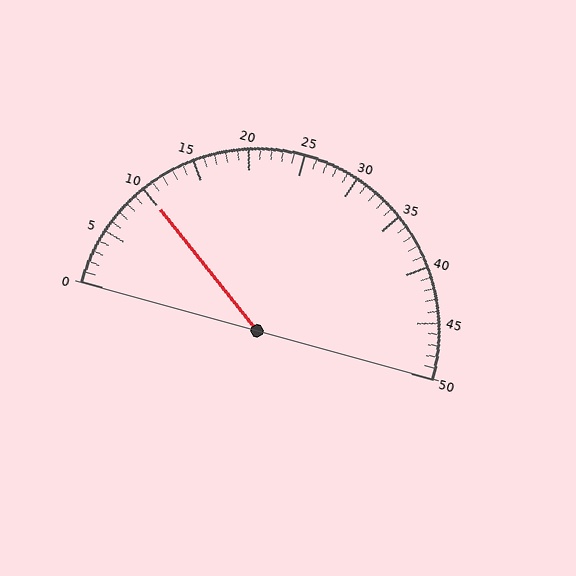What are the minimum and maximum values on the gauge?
The gauge ranges from 0 to 50.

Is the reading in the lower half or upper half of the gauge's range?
The reading is in the lower half of the range (0 to 50).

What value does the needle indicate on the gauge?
The needle indicates approximately 10.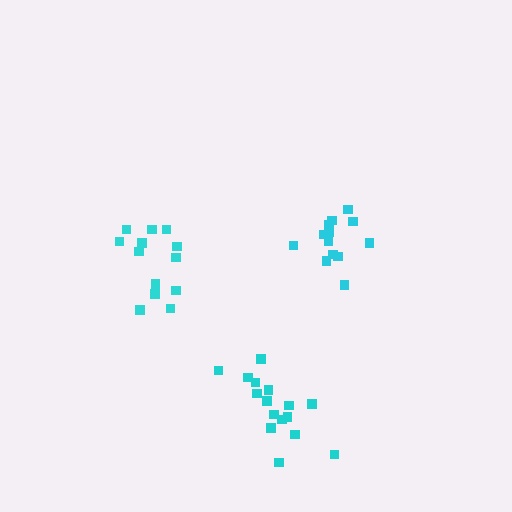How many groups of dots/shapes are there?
There are 3 groups.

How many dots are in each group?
Group 1: 13 dots, Group 2: 13 dots, Group 3: 16 dots (42 total).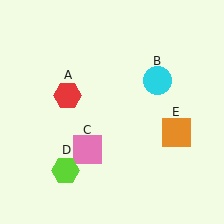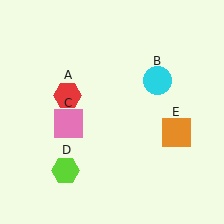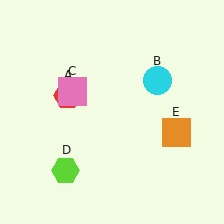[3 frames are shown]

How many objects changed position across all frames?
1 object changed position: pink square (object C).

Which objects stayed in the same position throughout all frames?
Red hexagon (object A) and cyan circle (object B) and lime hexagon (object D) and orange square (object E) remained stationary.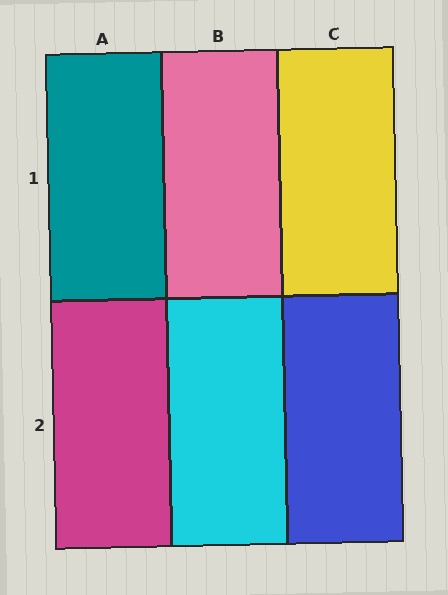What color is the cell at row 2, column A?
Magenta.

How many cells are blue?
1 cell is blue.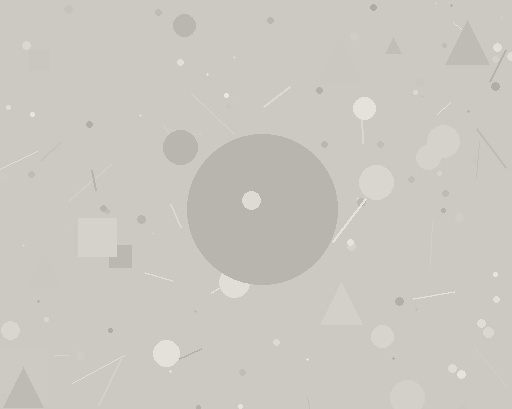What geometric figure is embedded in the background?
A circle is embedded in the background.